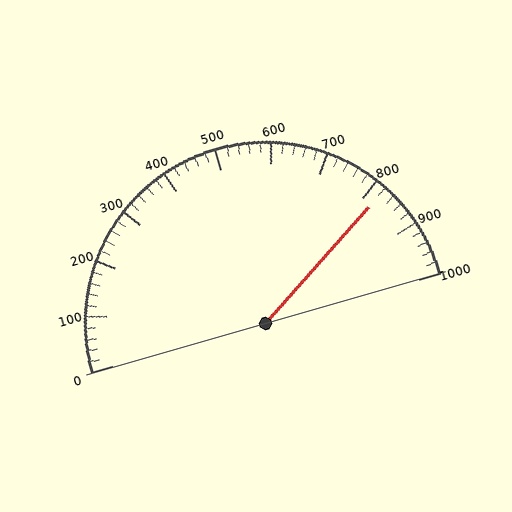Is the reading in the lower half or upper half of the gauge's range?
The reading is in the upper half of the range (0 to 1000).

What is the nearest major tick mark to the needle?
The nearest major tick mark is 800.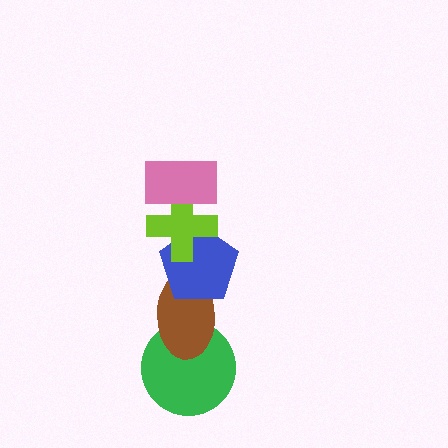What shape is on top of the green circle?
The brown ellipse is on top of the green circle.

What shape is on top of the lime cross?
The pink rectangle is on top of the lime cross.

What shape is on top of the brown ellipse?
The blue pentagon is on top of the brown ellipse.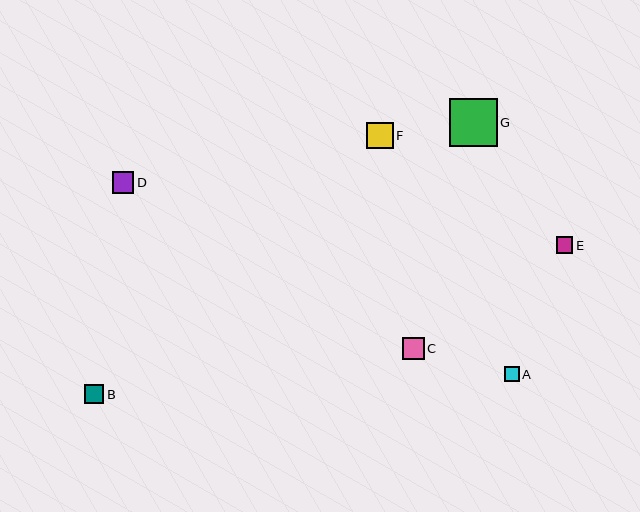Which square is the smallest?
Square A is the smallest with a size of approximately 15 pixels.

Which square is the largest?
Square G is the largest with a size of approximately 48 pixels.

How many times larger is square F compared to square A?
Square F is approximately 1.8 times the size of square A.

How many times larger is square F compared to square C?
Square F is approximately 1.2 times the size of square C.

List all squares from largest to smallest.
From largest to smallest: G, F, C, D, B, E, A.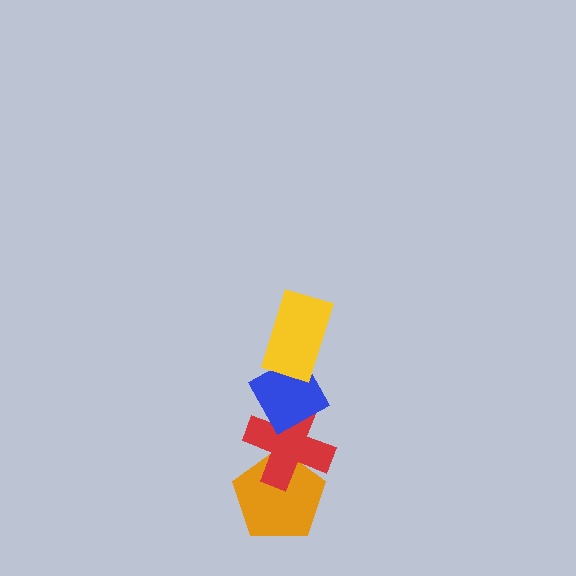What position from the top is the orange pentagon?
The orange pentagon is 4th from the top.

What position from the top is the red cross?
The red cross is 3rd from the top.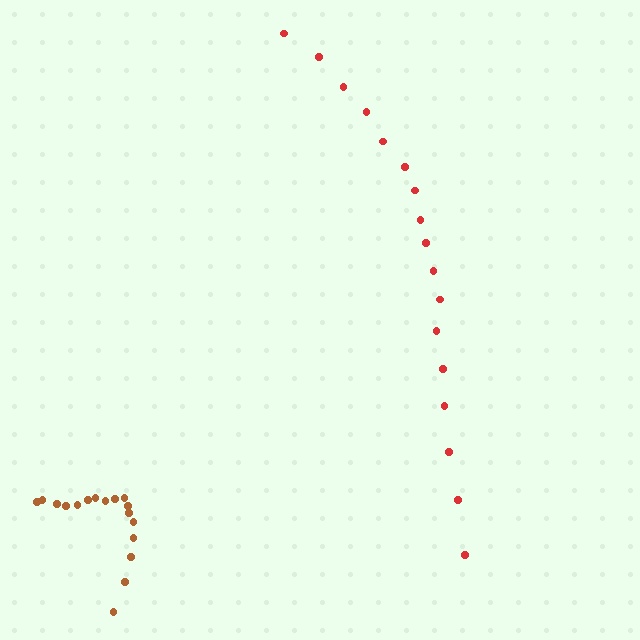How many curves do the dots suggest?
There are 2 distinct paths.